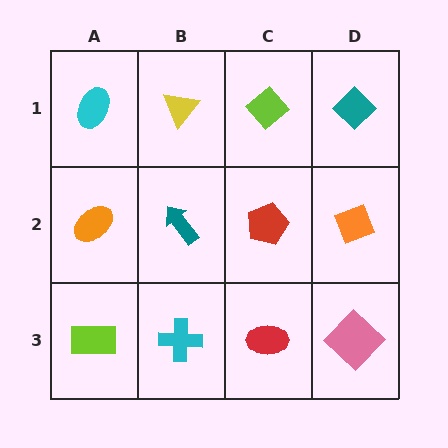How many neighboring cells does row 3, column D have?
2.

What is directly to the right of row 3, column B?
A red ellipse.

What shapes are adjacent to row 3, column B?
A teal arrow (row 2, column B), a lime rectangle (row 3, column A), a red ellipse (row 3, column C).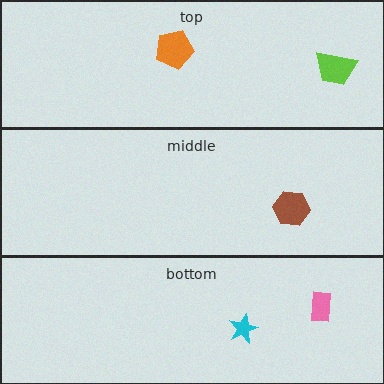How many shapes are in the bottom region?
2.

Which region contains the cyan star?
The bottom region.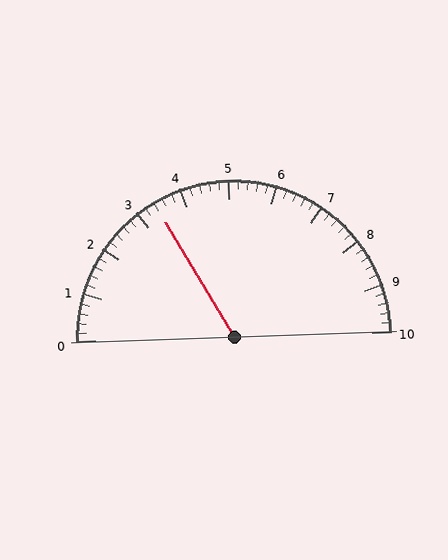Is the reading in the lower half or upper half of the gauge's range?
The reading is in the lower half of the range (0 to 10).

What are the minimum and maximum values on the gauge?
The gauge ranges from 0 to 10.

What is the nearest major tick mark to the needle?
The nearest major tick mark is 3.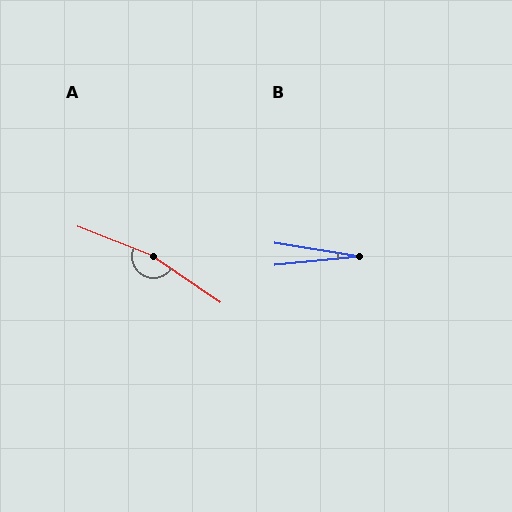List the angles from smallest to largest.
B (15°), A (167°).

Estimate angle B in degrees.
Approximately 15 degrees.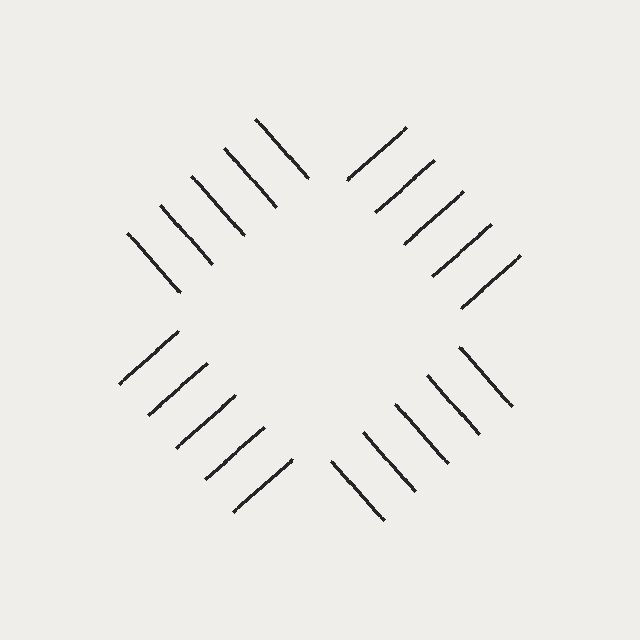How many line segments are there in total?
20 — 5 along each of the 4 edges.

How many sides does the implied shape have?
4 sides — the line-ends trace a square.